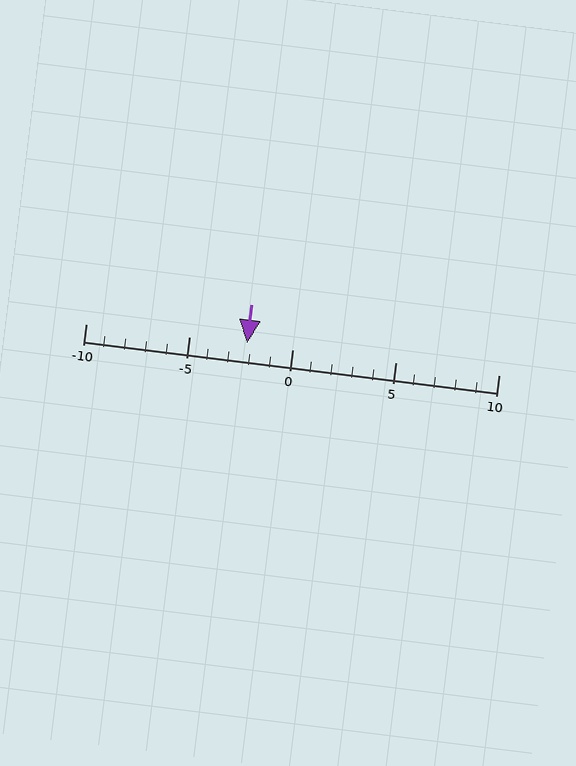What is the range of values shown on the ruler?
The ruler shows values from -10 to 10.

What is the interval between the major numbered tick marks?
The major tick marks are spaced 5 units apart.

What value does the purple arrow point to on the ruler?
The purple arrow points to approximately -2.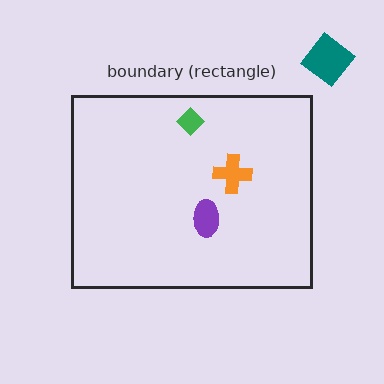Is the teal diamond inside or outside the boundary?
Outside.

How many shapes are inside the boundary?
3 inside, 1 outside.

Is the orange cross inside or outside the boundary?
Inside.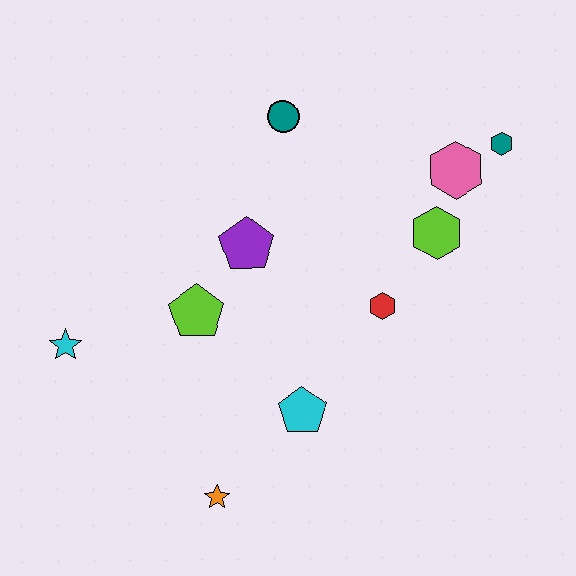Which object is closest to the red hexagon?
The lime hexagon is closest to the red hexagon.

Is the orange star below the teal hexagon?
Yes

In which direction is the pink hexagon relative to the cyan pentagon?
The pink hexagon is above the cyan pentagon.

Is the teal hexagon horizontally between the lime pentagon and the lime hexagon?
No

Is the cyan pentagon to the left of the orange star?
No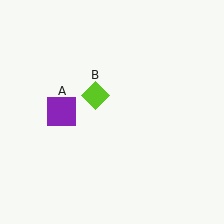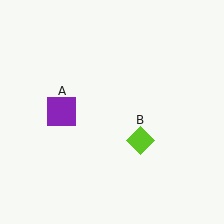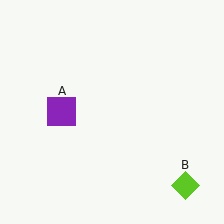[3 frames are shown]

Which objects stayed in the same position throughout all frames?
Purple square (object A) remained stationary.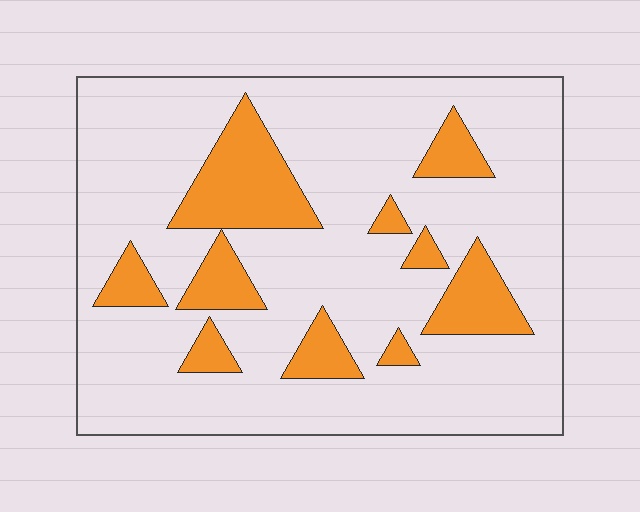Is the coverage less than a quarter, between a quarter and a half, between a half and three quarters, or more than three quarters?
Less than a quarter.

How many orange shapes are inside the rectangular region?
10.